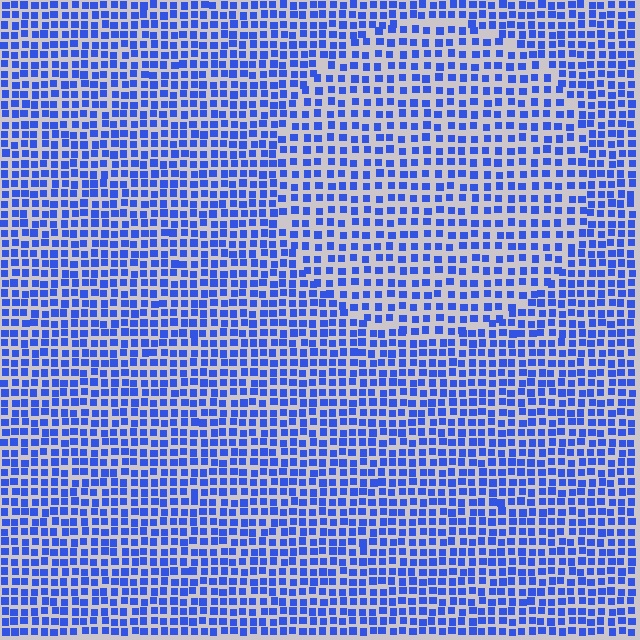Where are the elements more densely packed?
The elements are more densely packed outside the circle boundary.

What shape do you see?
I see a circle.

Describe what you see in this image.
The image contains small blue elements arranged at two different densities. A circle-shaped region is visible where the elements are less densely packed than the surrounding area.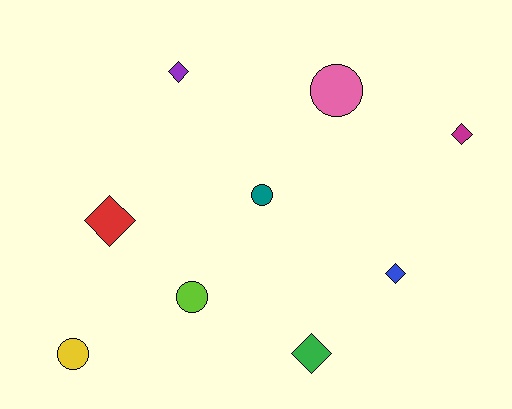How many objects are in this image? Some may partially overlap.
There are 9 objects.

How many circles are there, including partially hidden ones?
There are 4 circles.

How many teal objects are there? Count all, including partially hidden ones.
There is 1 teal object.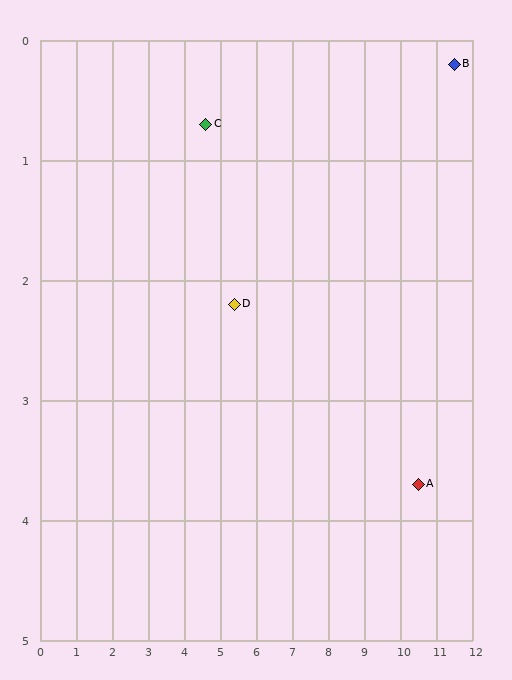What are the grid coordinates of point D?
Point D is at approximately (5.4, 2.2).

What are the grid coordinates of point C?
Point C is at approximately (4.6, 0.7).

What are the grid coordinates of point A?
Point A is at approximately (10.5, 3.7).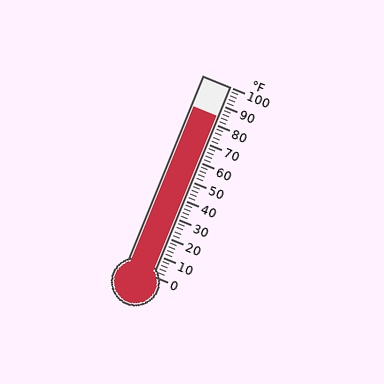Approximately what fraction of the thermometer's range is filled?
The thermometer is filled to approximately 85% of its range.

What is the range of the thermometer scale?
The thermometer scale ranges from 0°F to 100°F.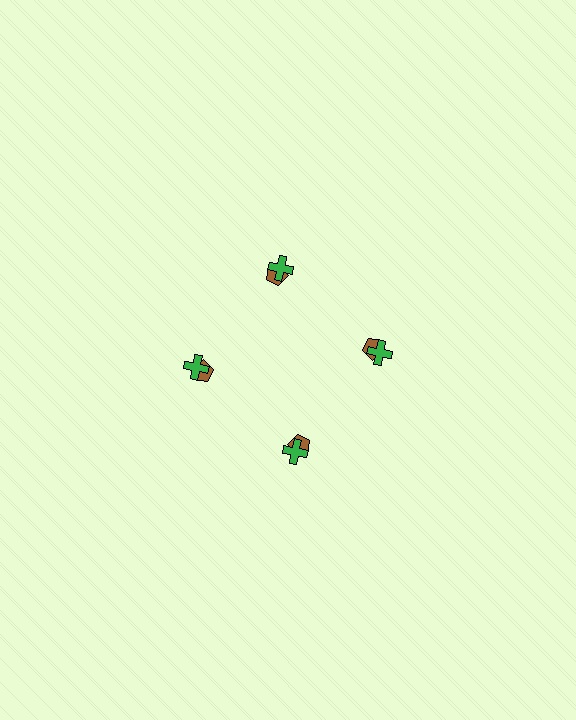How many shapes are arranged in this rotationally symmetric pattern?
There are 8 shapes, arranged in 4 groups of 2.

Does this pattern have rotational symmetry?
Yes, this pattern has 4-fold rotational symmetry. It looks the same after rotating 90 degrees around the center.